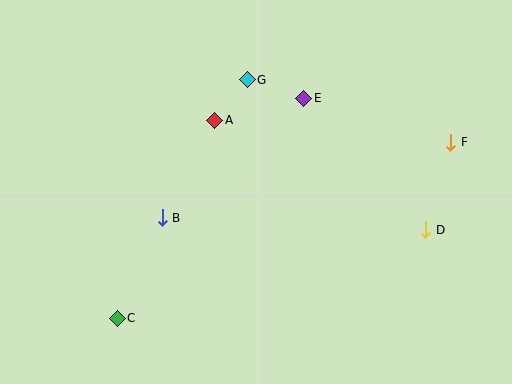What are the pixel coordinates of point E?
Point E is at (304, 98).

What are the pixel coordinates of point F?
Point F is at (451, 142).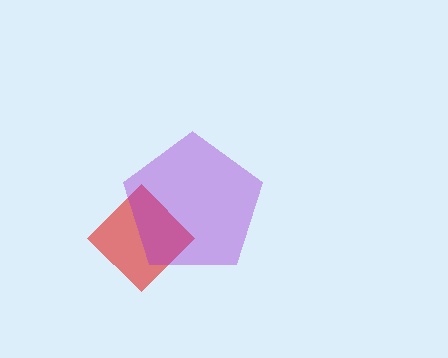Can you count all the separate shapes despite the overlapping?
Yes, there are 2 separate shapes.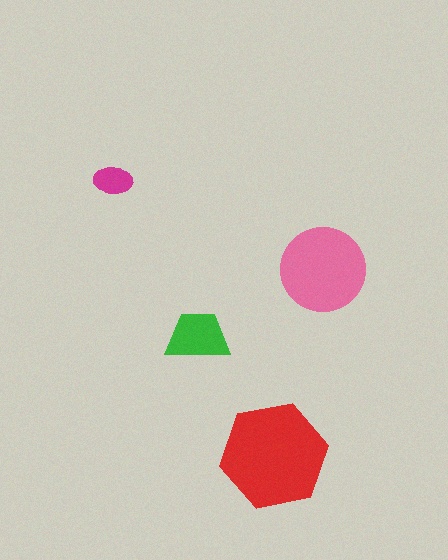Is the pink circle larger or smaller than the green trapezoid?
Larger.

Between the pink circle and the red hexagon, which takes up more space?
The red hexagon.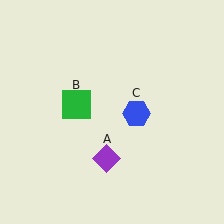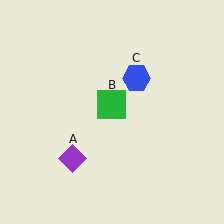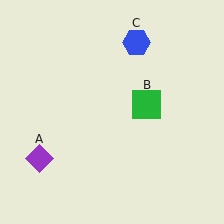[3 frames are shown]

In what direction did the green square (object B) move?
The green square (object B) moved right.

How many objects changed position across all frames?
3 objects changed position: purple diamond (object A), green square (object B), blue hexagon (object C).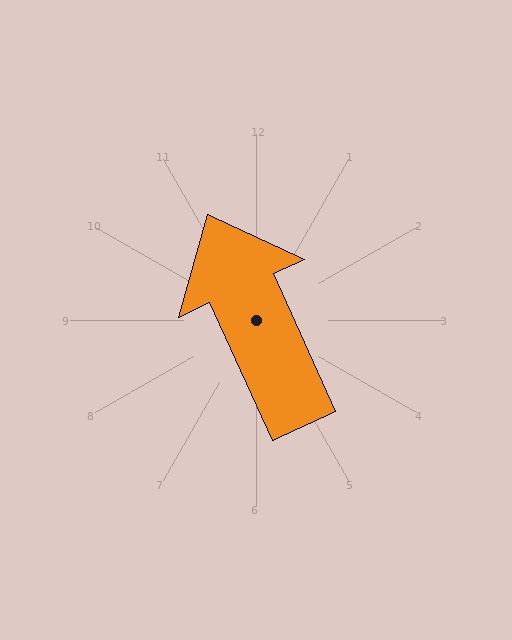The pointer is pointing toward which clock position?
Roughly 11 o'clock.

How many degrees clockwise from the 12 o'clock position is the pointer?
Approximately 335 degrees.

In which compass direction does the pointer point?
Northwest.